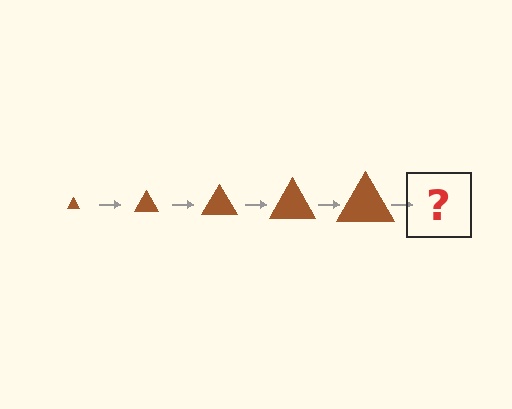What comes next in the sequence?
The next element should be a brown triangle, larger than the previous one.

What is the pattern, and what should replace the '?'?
The pattern is that the triangle gets progressively larger each step. The '?' should be a brown triangle, larger than the previous one.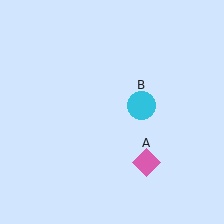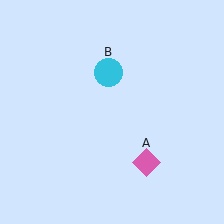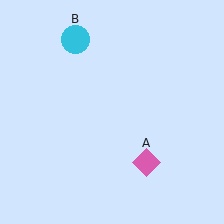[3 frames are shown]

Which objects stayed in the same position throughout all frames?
Pink diamond (object A) remained stationary.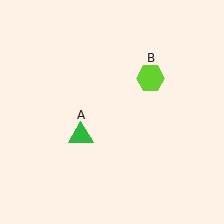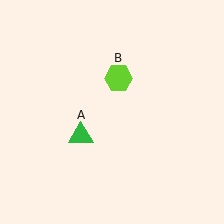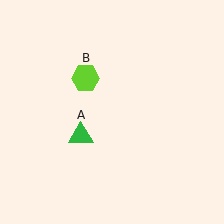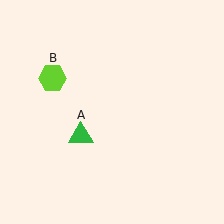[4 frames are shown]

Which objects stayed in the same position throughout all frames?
Green triangle (object A) remained stationary.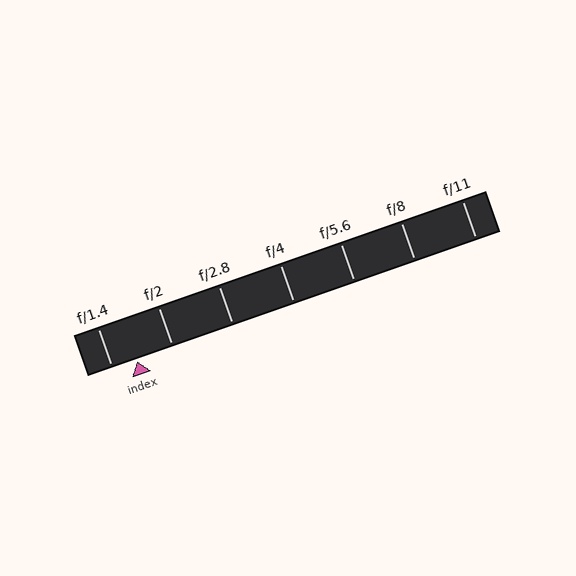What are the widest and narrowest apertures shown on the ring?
The widest aperture shown is f/1.4 and the narrowest is f/11.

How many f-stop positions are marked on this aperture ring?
There are 7 f-stop positions marked.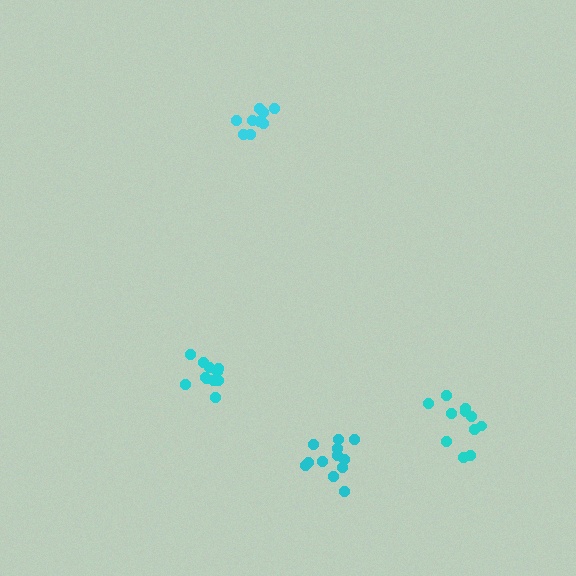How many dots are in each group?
Group 1: 9 dots, Group 2: 11 dots, Group 3: 11 dots, Group 4: 12 dots (43 total).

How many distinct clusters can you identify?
There are 4 distinct clusters.